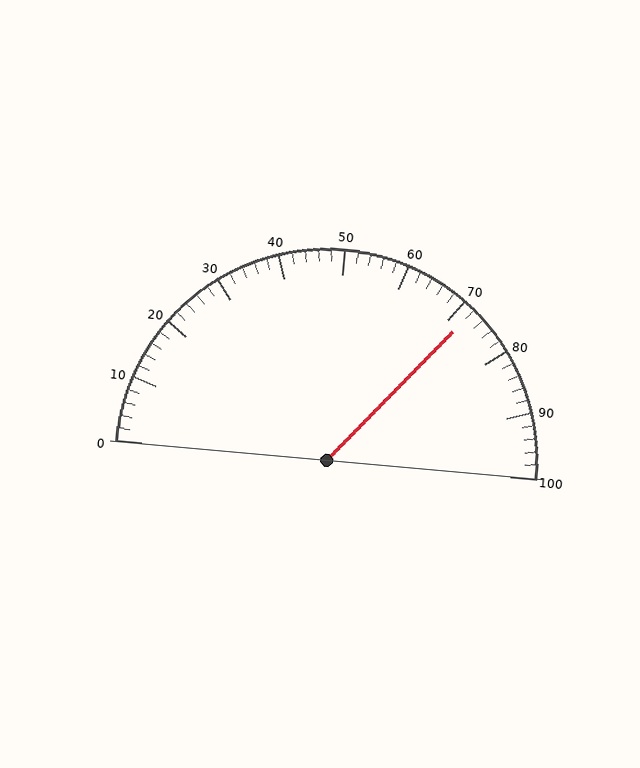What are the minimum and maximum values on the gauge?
The gauge ranges from 0 to 100.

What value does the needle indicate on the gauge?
The needle indicates approximately 72.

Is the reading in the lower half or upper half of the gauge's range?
The reading is in the upper half of the range (0 to 100).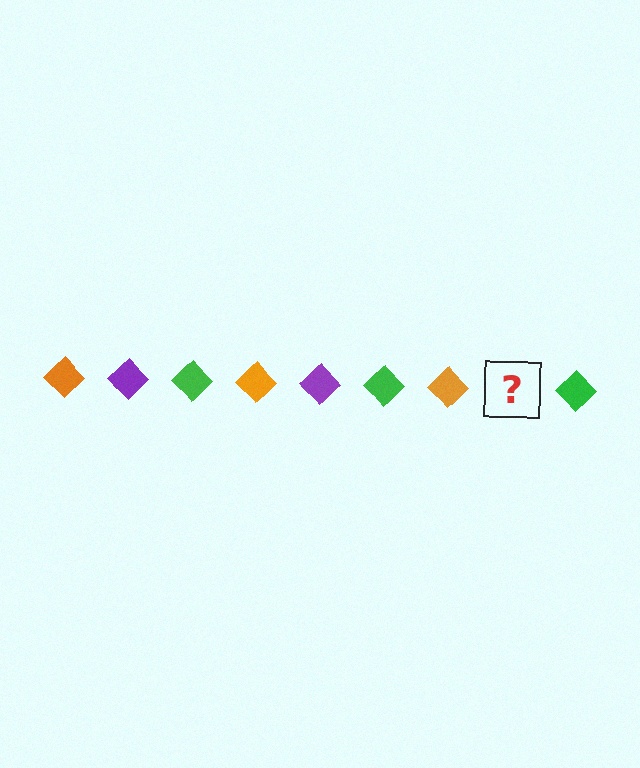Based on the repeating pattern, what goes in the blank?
The blank should be a purple diamond.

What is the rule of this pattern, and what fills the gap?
The rule is that the pattern cycles through orange, purple, green diamonds. The gap should be filled with a purple diamond.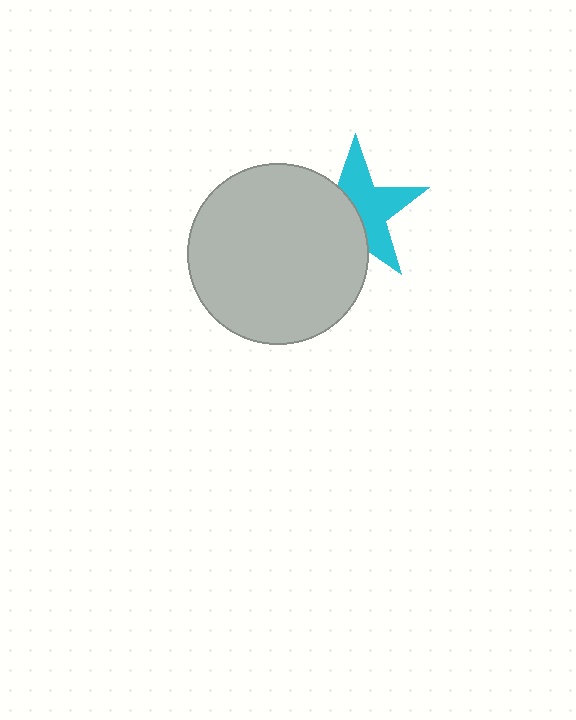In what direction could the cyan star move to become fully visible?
The cyan star could move right. That would shift it out from behind the light gray circle entirely.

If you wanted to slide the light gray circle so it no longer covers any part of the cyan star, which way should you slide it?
Slide it left — that is the most direct way to separate the two shapes.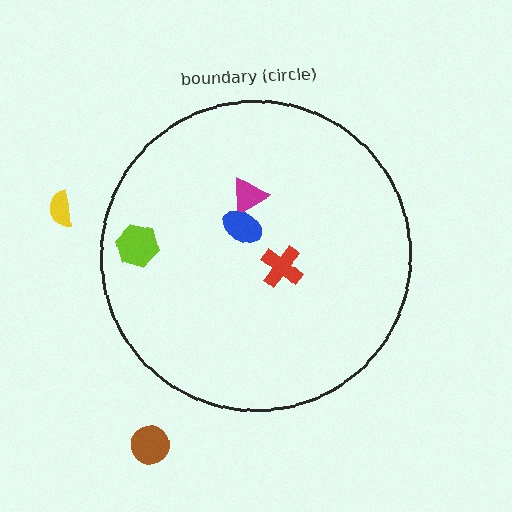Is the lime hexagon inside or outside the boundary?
Inside.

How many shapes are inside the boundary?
4 inside, 2 outside.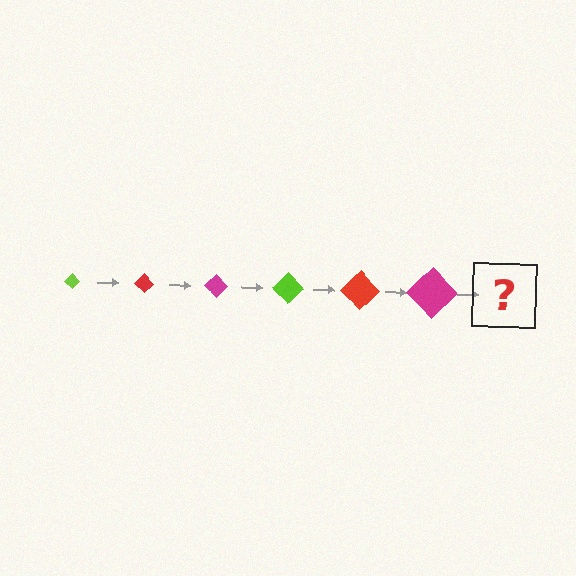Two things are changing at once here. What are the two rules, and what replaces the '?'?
The two rules are that the diamond grows larger each step and the color cycles through lime, red, and magenta. The '?' should be a lime diamond, larger than the previous one.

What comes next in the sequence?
The next element should be a lime diamond, larger than the previous one.